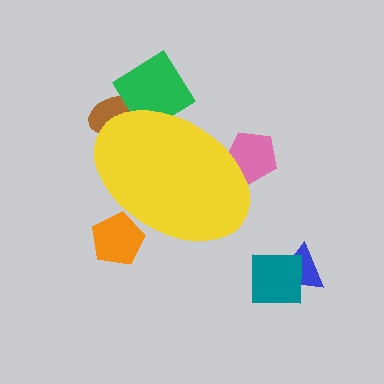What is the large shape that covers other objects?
A yellow ellipse.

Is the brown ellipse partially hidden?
Yes, the brown ellipse is partially hidden behind the yellow ellipse.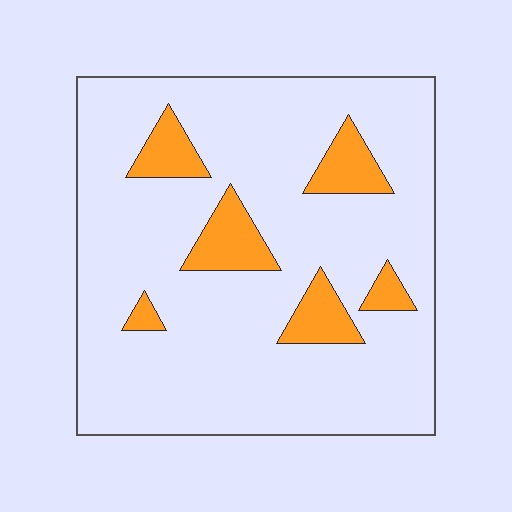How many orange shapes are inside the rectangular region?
6.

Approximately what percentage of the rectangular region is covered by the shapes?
Approximately 15%.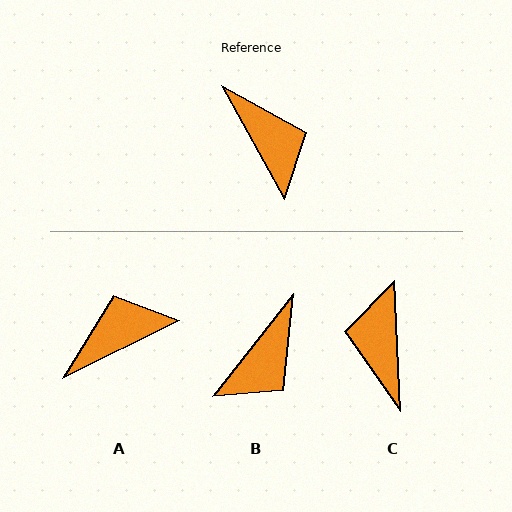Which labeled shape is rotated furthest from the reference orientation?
C, about 154 degrees away.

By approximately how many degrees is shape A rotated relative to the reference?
Approximately 87 degrees counter-clockwise.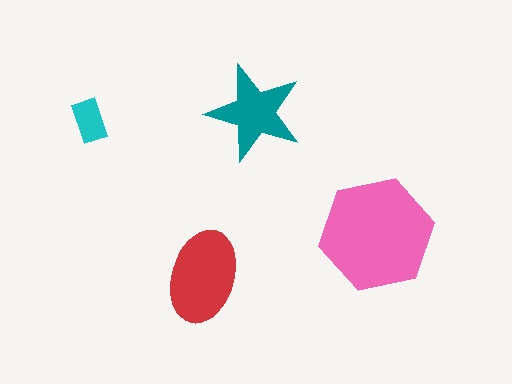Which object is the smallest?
The cyan rectangle.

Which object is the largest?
The pink hexagon.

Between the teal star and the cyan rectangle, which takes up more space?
The teal star.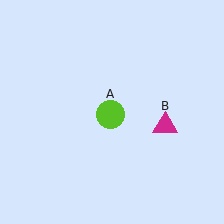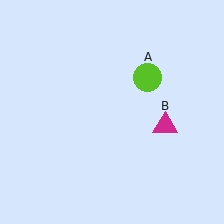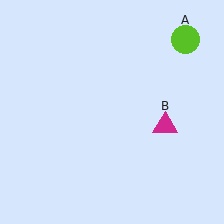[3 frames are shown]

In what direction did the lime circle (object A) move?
The lime circle (object A) moved up and to the right.